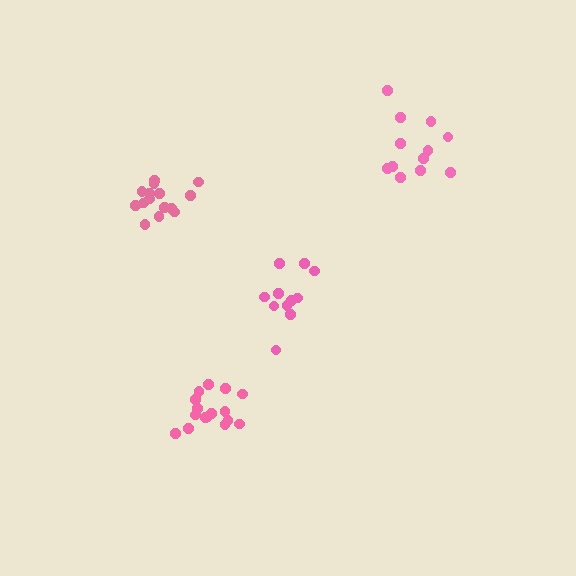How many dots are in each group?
Group 1: 12 dots, Group 2: 11 dots, Group 3: 16 dots, Group 4: 15 dots (54 total).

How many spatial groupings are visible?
There are 4 spatial groupings.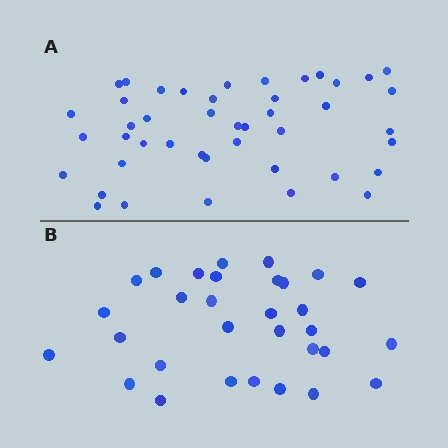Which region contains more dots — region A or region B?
Region A (the top region) has more dots.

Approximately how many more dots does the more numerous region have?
Region A has approximately 15 more dots than region B.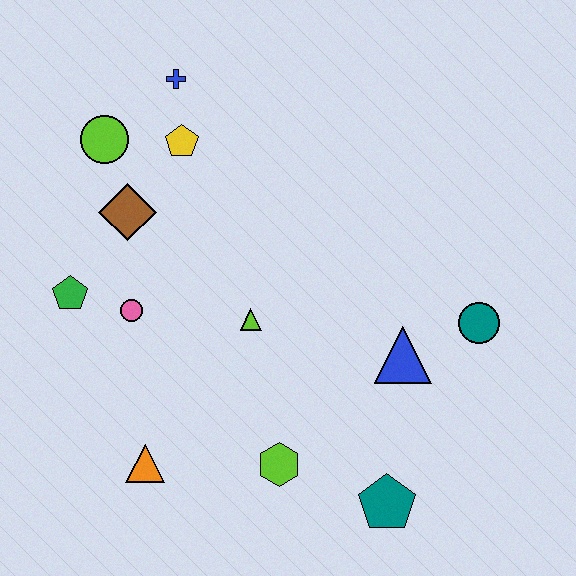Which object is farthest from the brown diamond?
The teal pentagon is farthest from the brown diamond.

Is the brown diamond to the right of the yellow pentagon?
No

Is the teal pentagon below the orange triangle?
Yes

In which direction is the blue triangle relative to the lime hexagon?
The blue triangle is to the right of the lime hexagon.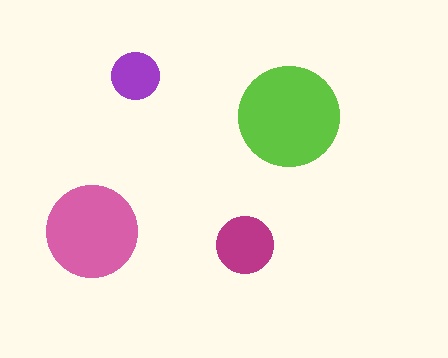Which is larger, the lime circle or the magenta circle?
The lime one.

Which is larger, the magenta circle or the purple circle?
The magenta one.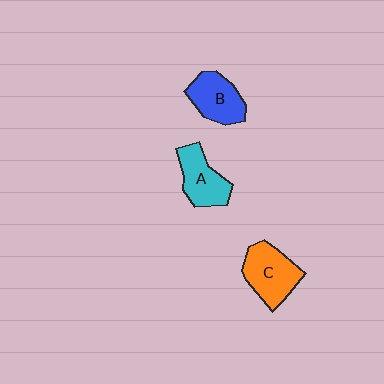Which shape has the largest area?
Shape C (orange).